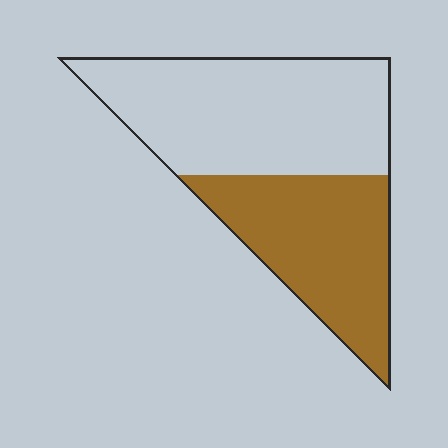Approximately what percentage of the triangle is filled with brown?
Approximately 40%.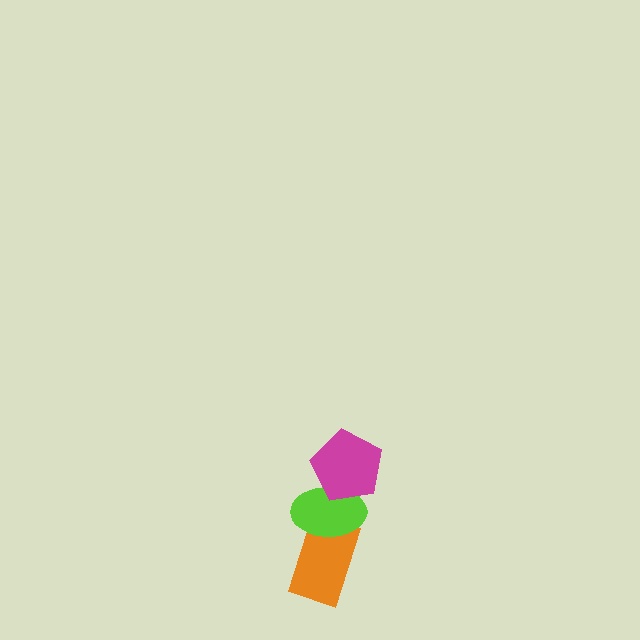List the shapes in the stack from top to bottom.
From top to bottom: the magenta pentagon, the lime ellipse, the orange rectangle.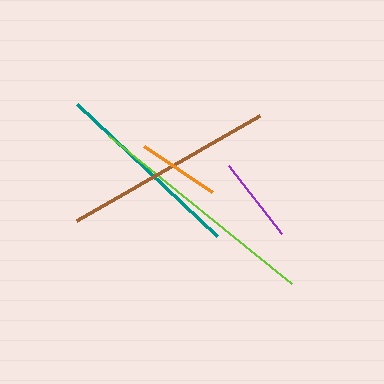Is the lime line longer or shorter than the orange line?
The lime line is longer than the orange line.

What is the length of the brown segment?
The brown segment is approximately 211 pixels long.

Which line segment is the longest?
The lime line is the longest at approximately 235 pixels.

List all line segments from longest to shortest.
From longest to shortest: lime, brown, teal, purple, orange.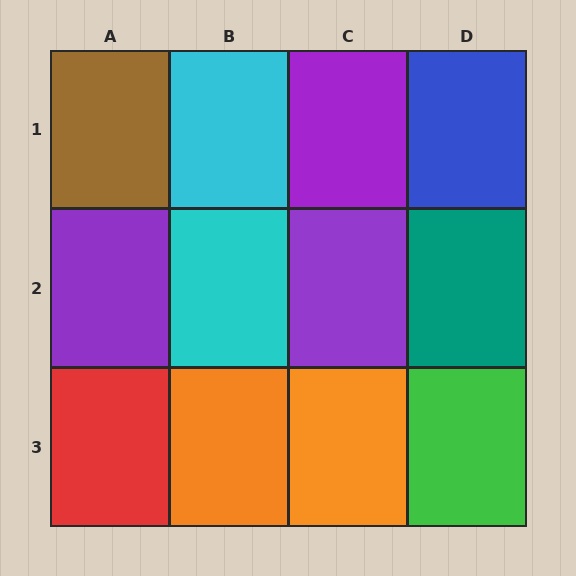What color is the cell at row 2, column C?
Purple.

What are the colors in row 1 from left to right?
Brown, cyan, purple, blue.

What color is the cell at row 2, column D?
Teal.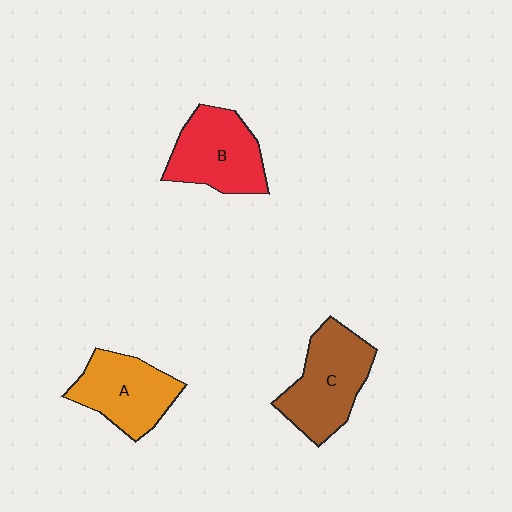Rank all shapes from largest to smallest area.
From largest to smallest: C (brown), B (red), A (orange).